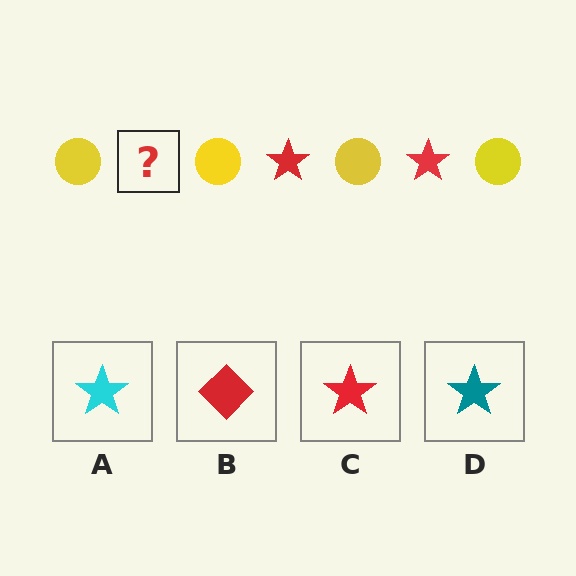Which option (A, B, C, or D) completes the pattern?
C.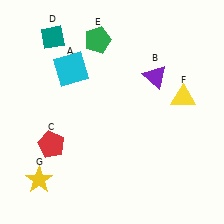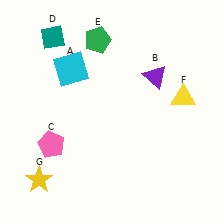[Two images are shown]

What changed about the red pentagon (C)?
In Image 1, C is red. In Image 2, it changed to pink.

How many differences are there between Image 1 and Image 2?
There is 1 difference between the two images.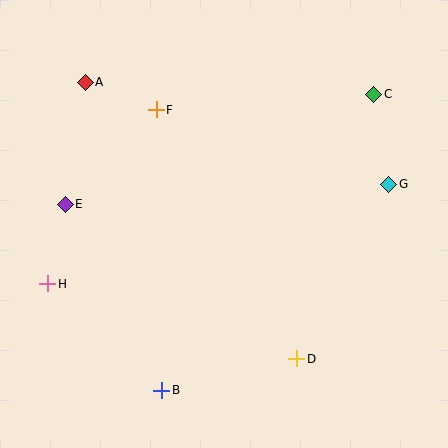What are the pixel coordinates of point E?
Point E is at (65, 204).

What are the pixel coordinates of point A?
Point A is at (85, 82).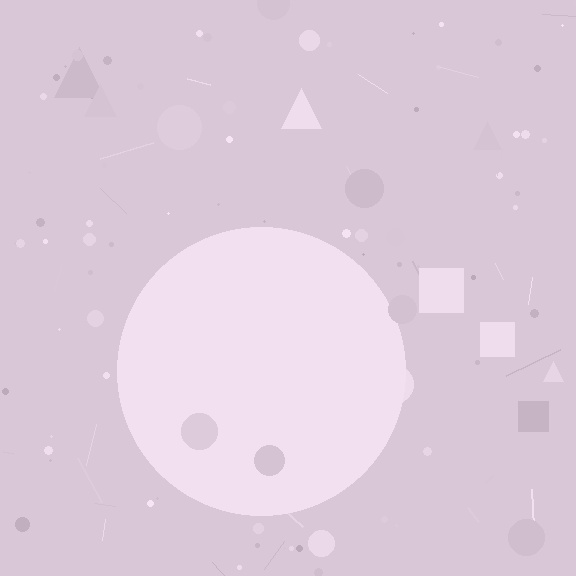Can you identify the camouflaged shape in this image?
The camouflaged shape is a circle.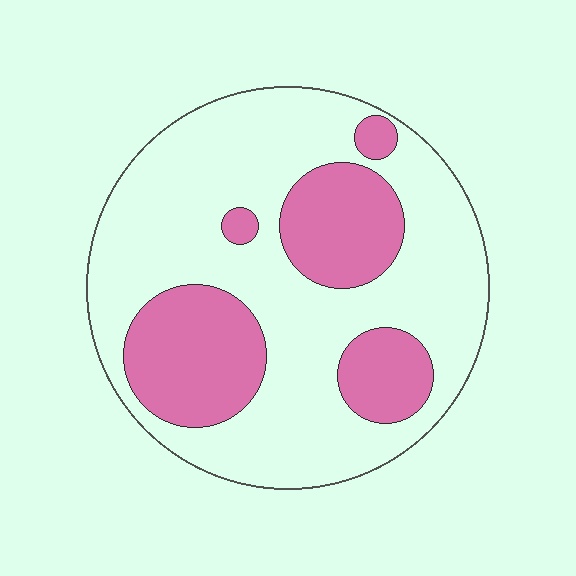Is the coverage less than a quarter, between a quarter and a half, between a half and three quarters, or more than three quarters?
Between a quarter and a half.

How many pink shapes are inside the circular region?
5.